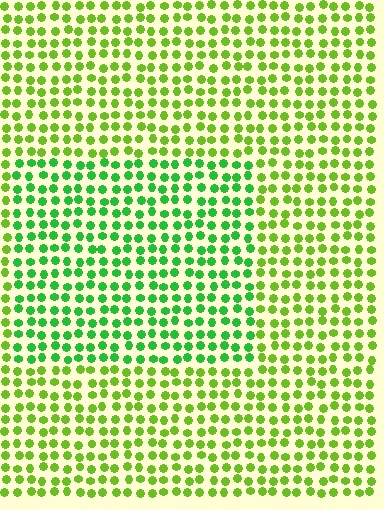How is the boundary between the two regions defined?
The boundary is defined purely by a slight shift in hue (about 34 degrees). Spacing, size, and orientation are identical on both sides.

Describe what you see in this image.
The image is filled with small lime elements in a uniform arrangement. A rectangle-shaped region is visible where the elements are tinted to a slightly different hue, forming a subtle color boundary.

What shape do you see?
I see a rectangle.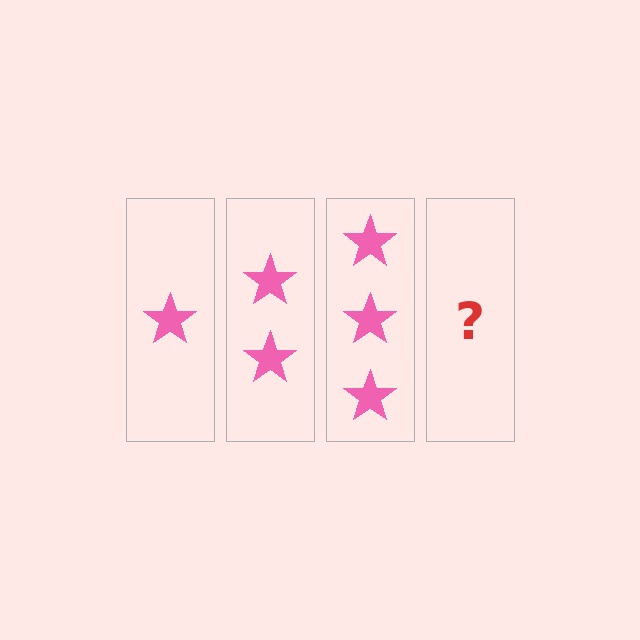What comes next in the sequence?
The next element should be 4 stars.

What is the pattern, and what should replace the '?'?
The pattern is that each step adds one more star. The '?' should be 4 stars.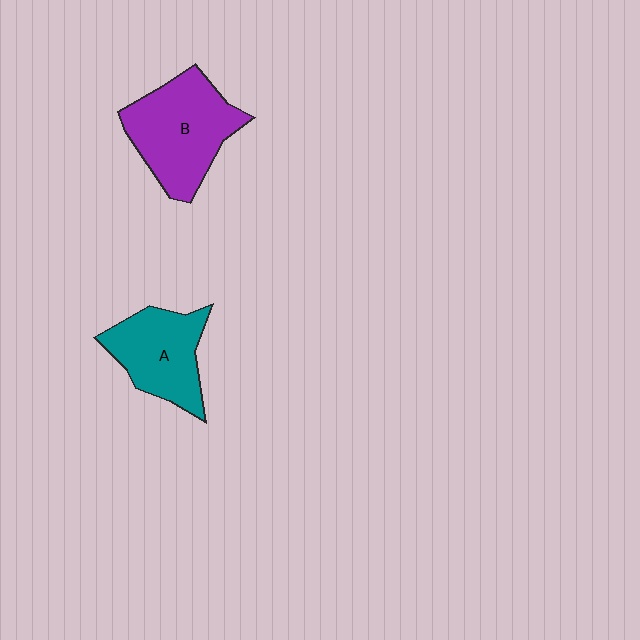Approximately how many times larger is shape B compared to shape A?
Approximately 1.3 times.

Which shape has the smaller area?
Shape A (teal).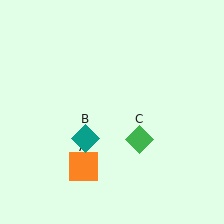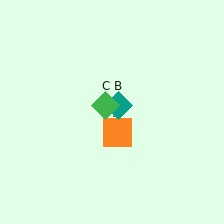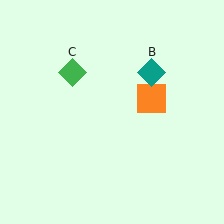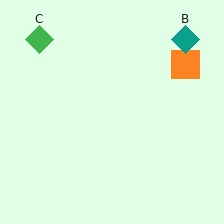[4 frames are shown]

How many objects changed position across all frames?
3 objects changed position: orange square (object A), teal diamond (object B), green diamond (object C).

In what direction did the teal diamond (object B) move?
The teal diamond (object B) moved up and to the right.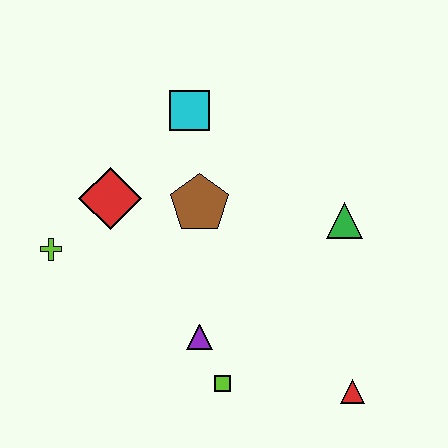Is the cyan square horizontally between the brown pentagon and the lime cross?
Yes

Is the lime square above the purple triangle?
No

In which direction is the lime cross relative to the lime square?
The lime cross is to the left of the lime square.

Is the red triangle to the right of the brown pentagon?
Yes